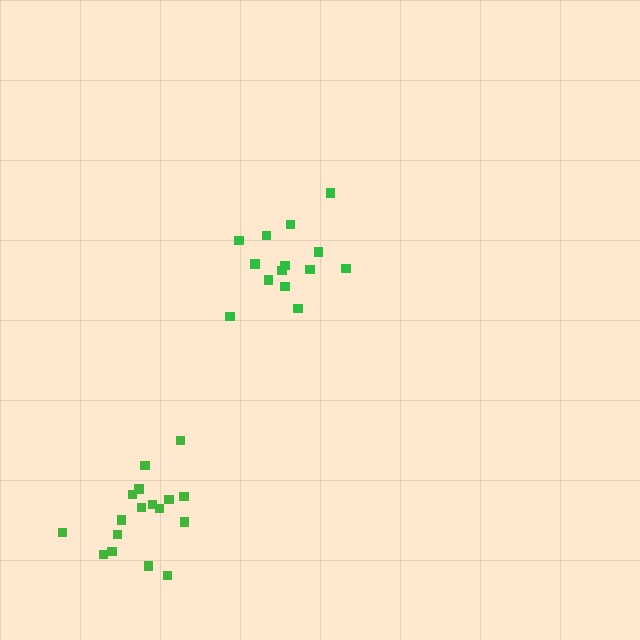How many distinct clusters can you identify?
There are 2 distinct clusters.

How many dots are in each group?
Group 1: 14 dots, Group 2: 17 dots (31 total).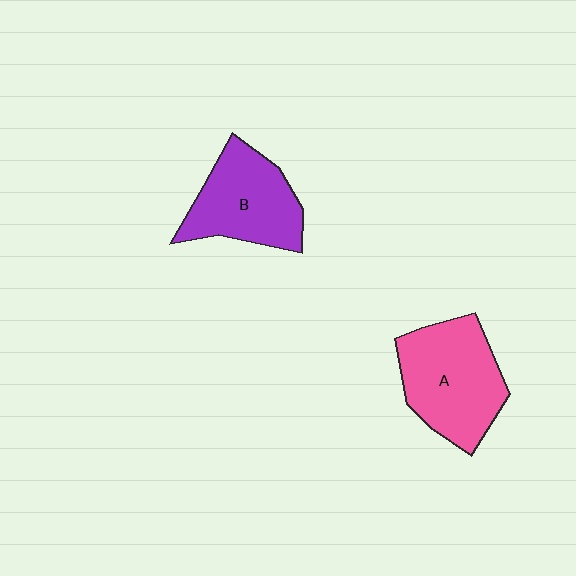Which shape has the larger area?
Shape A (pink).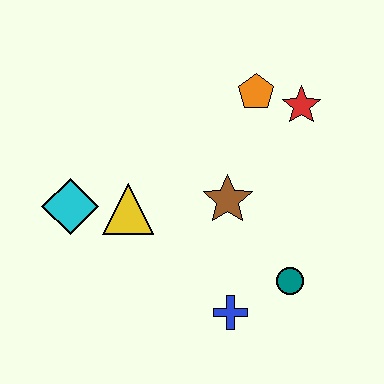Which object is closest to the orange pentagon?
The red star is closest to the orange pentagon.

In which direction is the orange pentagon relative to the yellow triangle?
The orange pentagon is to the right of the yellow triangle.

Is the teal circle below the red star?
Yes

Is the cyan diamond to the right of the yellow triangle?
No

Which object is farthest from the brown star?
The cyan diamond is farthest from the brown star.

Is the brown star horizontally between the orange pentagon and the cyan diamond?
Yes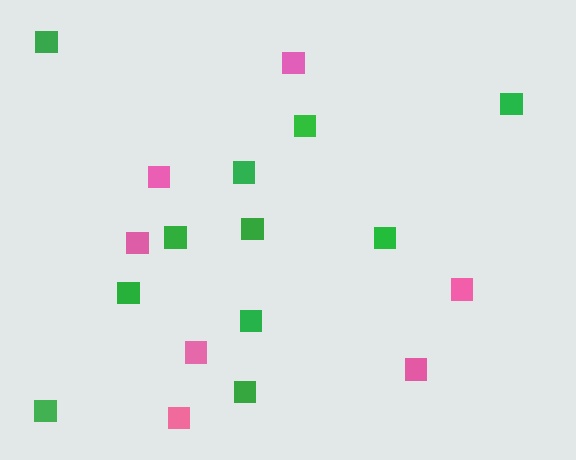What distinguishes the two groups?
There are 2 groups: one group of green squares (11) and one group of pink squares (7).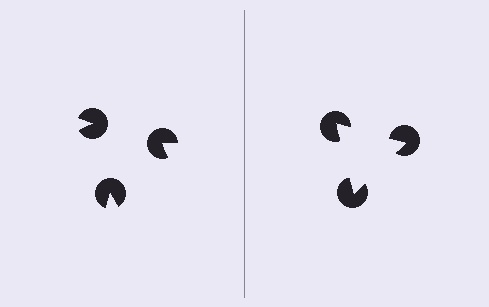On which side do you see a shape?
An illusory triangle appears on the right side. On the left side the wedge cuts are rotated, so no coherent shape forms.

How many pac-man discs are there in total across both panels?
6 — 3 on each side.